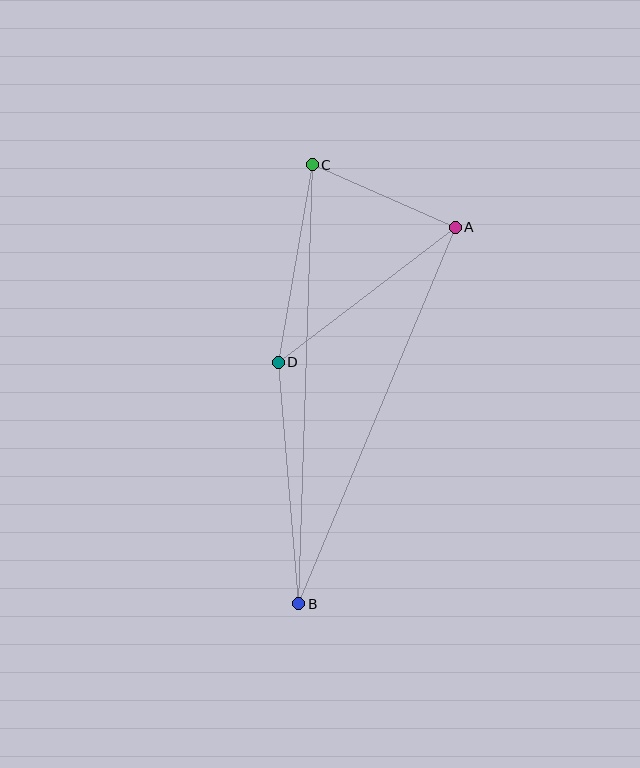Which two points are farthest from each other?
Points B and C are farthest from each other.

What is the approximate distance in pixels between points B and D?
The distance between B and D is approximately 242 pixels.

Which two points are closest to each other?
Points A and C are closest to each other.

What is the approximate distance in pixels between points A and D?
The distance between A and D is approximately 223 pixels.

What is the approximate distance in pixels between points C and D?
The distance between C and D is approximately 200 pixels.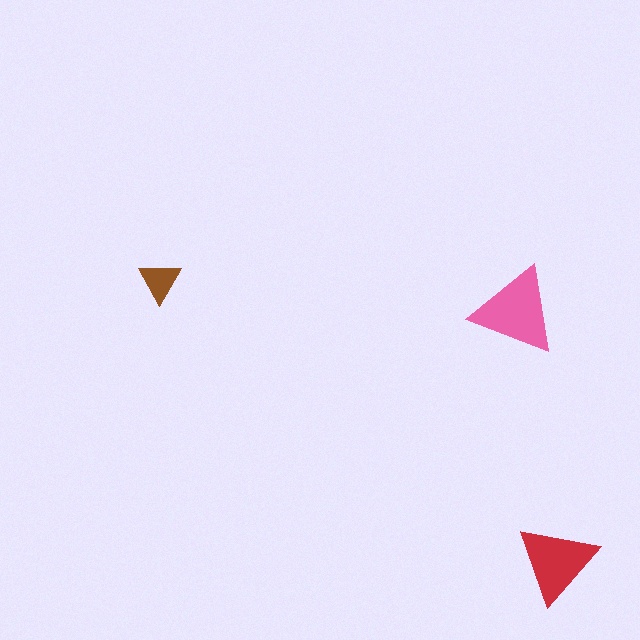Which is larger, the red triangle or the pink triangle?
The pink one.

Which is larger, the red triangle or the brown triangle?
The red one.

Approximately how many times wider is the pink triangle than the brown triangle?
About 2 times wider.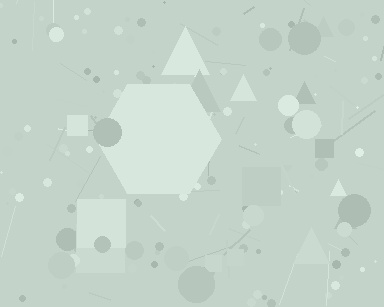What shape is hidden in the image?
A hexagon is hidden in the image.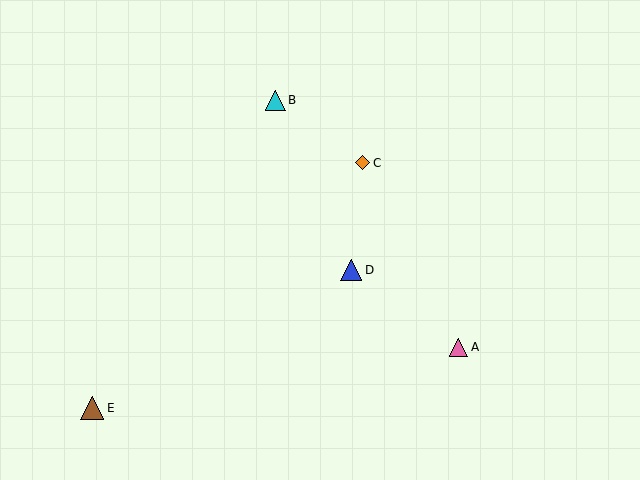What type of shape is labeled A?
Shape A is a pink triangle.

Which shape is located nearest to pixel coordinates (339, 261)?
The blue triangle (labeled D) at (351, 270) is nearest to that location.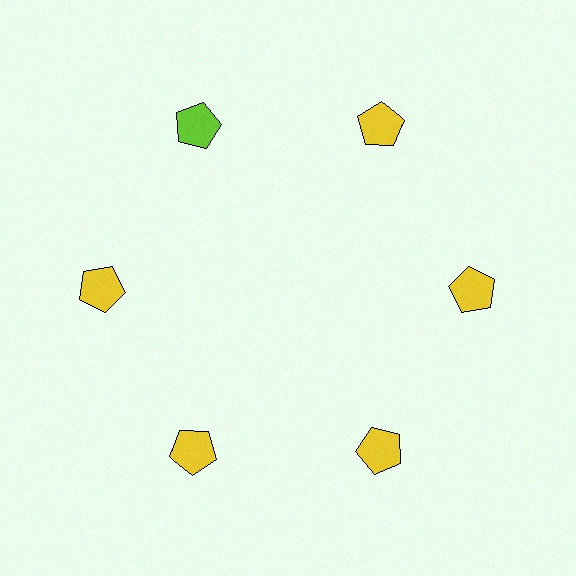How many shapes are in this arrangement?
There are 6 shapes arranged in a ring pattern.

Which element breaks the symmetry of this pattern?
The lime pentagon at roughly the 11 o'clock position breaks the symmetry. All other shapes are yellow pentagons.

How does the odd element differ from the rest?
It has a different color: lime instead of yellow.